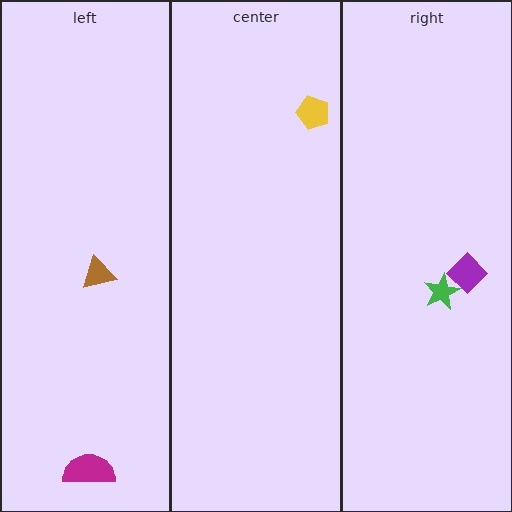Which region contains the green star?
The right region.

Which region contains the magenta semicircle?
The left region.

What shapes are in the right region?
The purple diamond, the green star.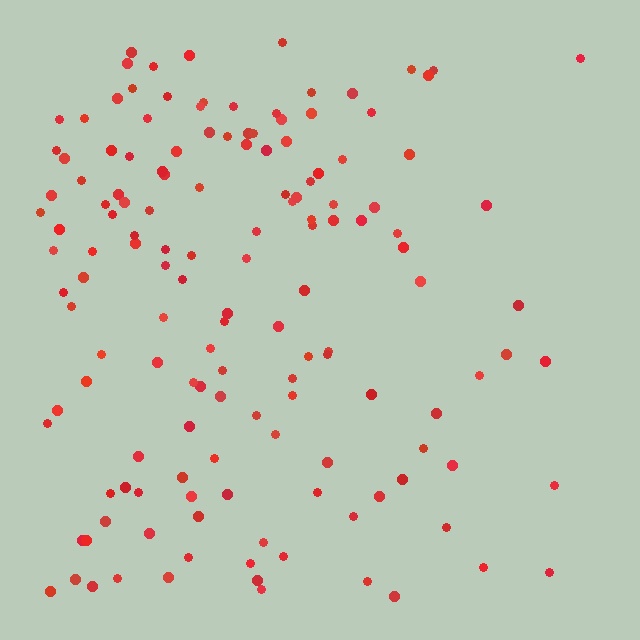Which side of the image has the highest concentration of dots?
The left.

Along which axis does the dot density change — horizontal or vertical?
Horizontal.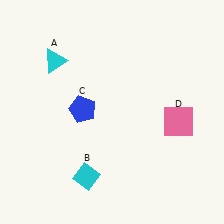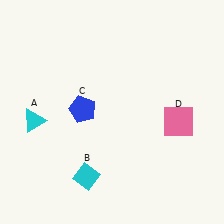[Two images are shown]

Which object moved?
The cyan triangle (A) moved down.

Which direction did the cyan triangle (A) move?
The cyan triangle (A) moved down.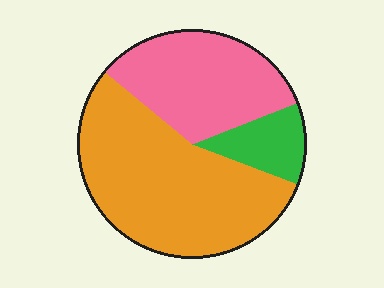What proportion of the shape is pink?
Pink takes up about one third (1/3) of the shape.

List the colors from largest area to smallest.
From largest to smallest: orange, pink, green.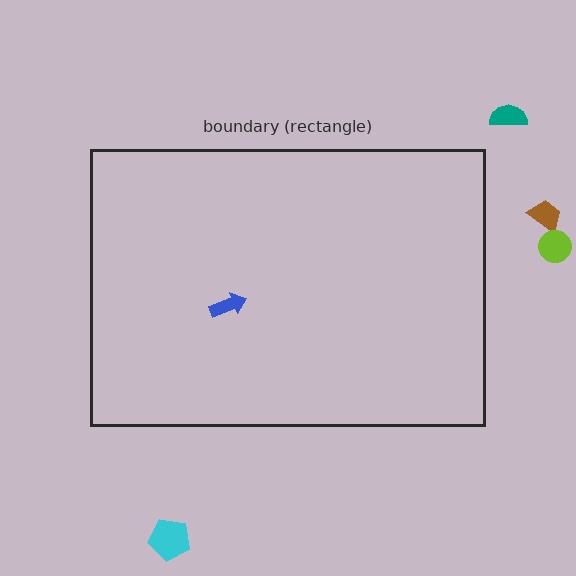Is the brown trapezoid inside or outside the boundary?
Outside.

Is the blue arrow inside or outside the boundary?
Inside.